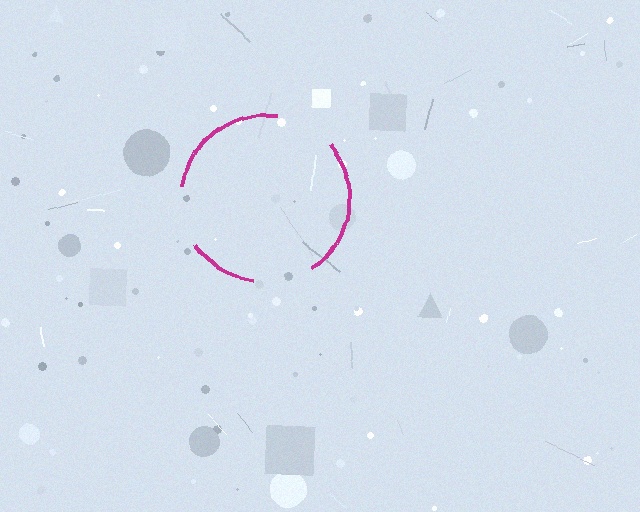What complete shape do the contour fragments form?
The contour fragments form a circle.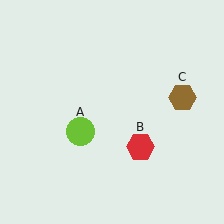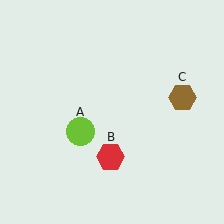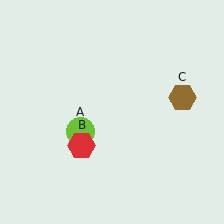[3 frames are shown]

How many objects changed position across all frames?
1 object changed position: red hexagon (object B).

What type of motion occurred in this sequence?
The red hexagon (object B) rotated clockwise around the center of the scene.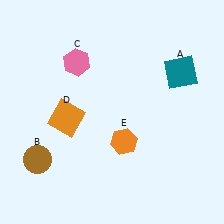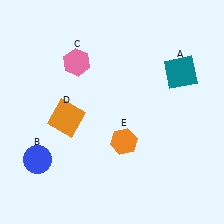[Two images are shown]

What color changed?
The circle (B) changed from brown in Image 1 to blue in Image 2.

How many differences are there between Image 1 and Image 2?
There is 1 difference between the two images.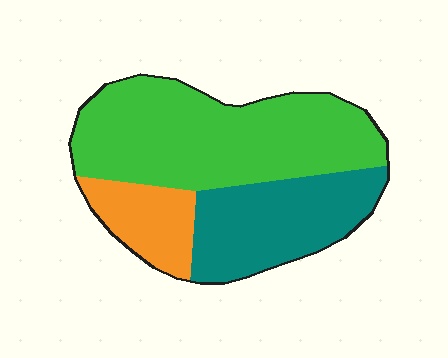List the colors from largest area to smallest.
From largest to smallest: green, teal, orange.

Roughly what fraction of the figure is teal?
Teal covers around 30% of the figure.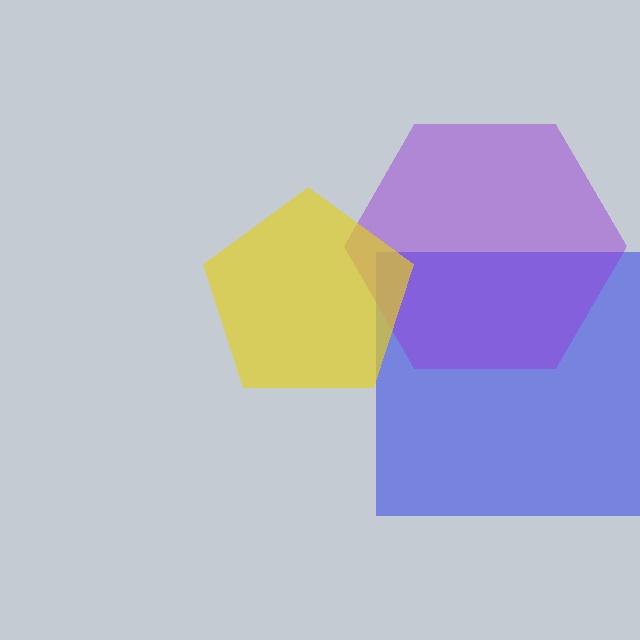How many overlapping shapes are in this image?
There are 3 overlapping shapes in the image.